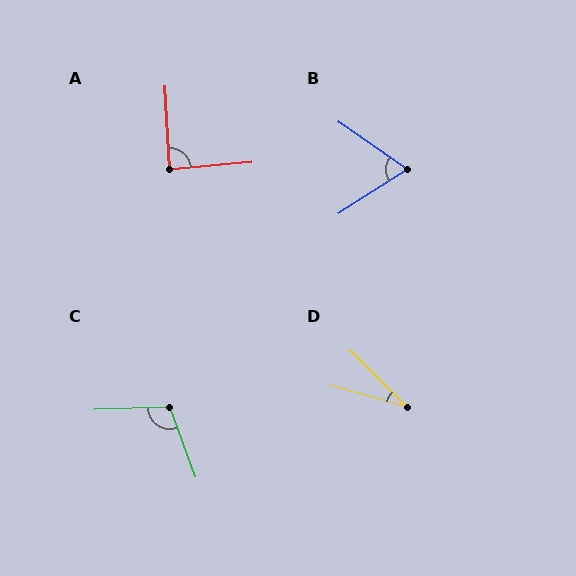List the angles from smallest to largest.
D (29°), B (67°), A (88°), C (108°).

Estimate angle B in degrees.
Approximately 67 degrees.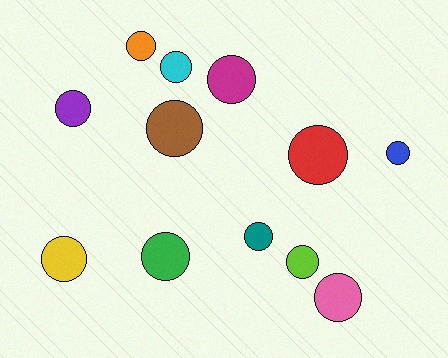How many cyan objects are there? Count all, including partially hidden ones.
There is 1 cyan object.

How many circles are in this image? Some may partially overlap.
There are 12 circles.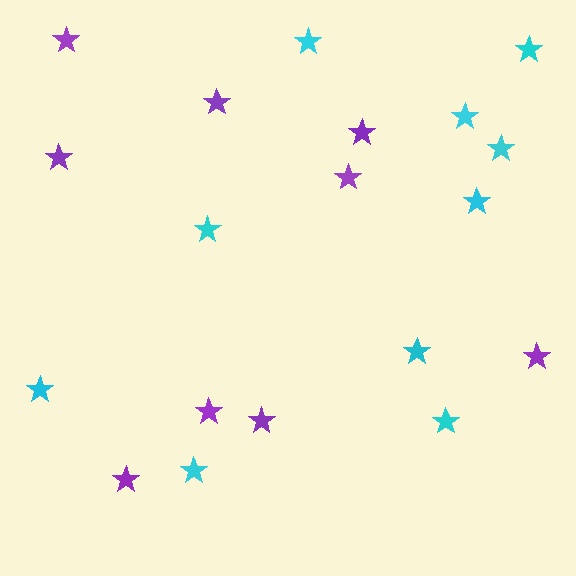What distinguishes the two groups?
There are 2 groups: one group of cyan stars (10) and one group of purple stars (9).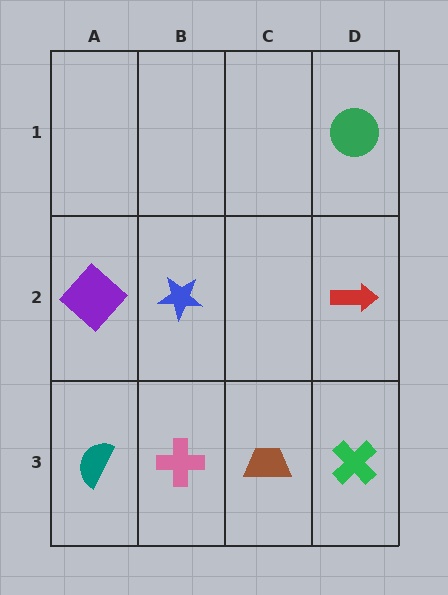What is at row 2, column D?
A red arrow.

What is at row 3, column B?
A pink cross.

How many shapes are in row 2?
3 shapes.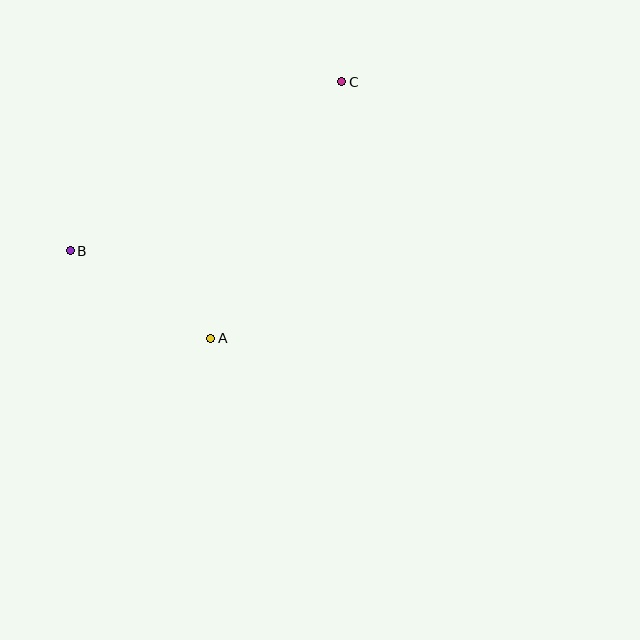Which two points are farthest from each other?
Points B and C are farthest from each other.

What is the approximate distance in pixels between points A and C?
The distance between A and C is approximately 288 pixels.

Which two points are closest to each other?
Points A and B are closest to each other.